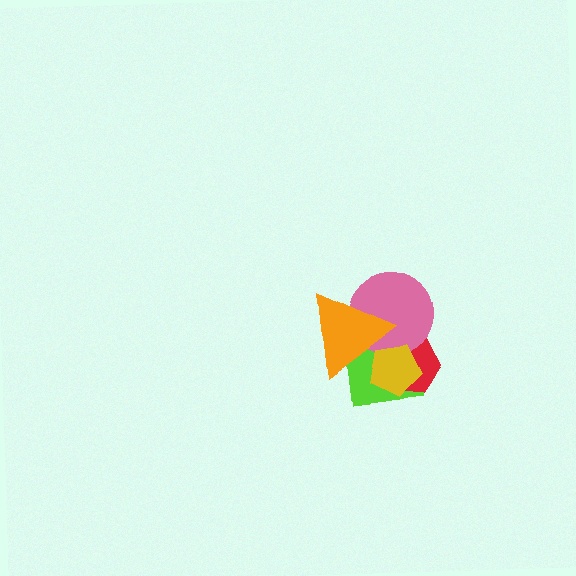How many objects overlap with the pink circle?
4 objects overlap with the pink circle.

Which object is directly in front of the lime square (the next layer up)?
The red hexagon is directly in front of the lime square.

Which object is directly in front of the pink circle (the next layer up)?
The yellow pentagon is directly in front of the pink circle.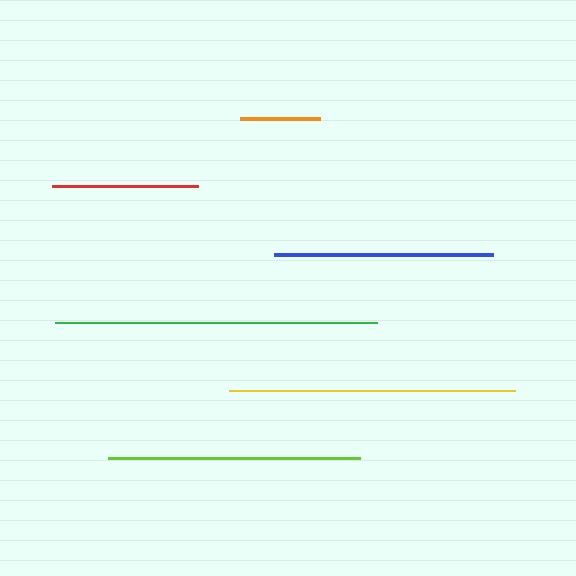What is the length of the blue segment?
The blue segment is approximately 219 pixels long.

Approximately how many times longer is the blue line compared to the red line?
The blue line is approximately 1.5 times the length of the red line.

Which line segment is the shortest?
The orange line is the shortest at approximately 81 pixels.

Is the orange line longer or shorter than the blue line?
The blue line is longer than the orange line.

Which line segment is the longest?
The green line is the longest at approximately 322 pixels.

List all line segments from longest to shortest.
From longest to shortest: green, yellow, lime, blue, red, orange.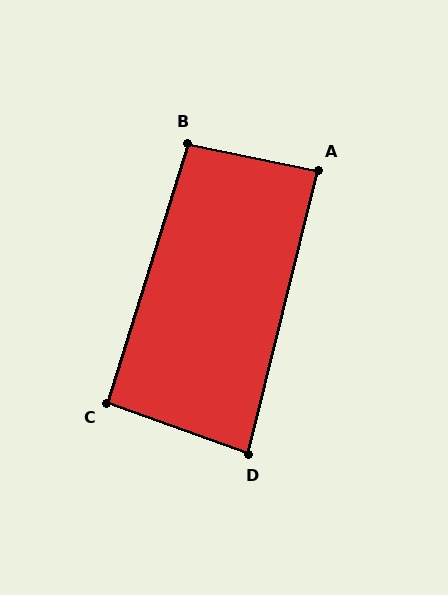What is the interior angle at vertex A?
Approximately 88 degrees (approximately right).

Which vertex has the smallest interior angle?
D, at approximately 84 degrees.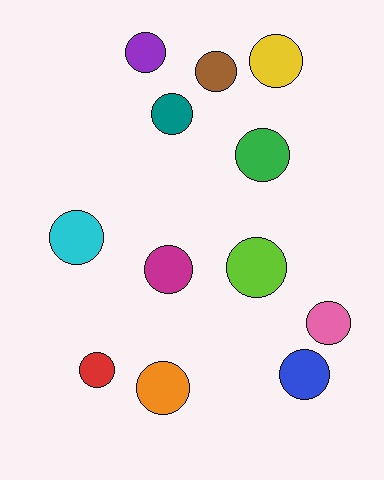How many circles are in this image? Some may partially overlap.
There are 12 circles.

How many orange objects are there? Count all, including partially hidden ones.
There is 1 orange object.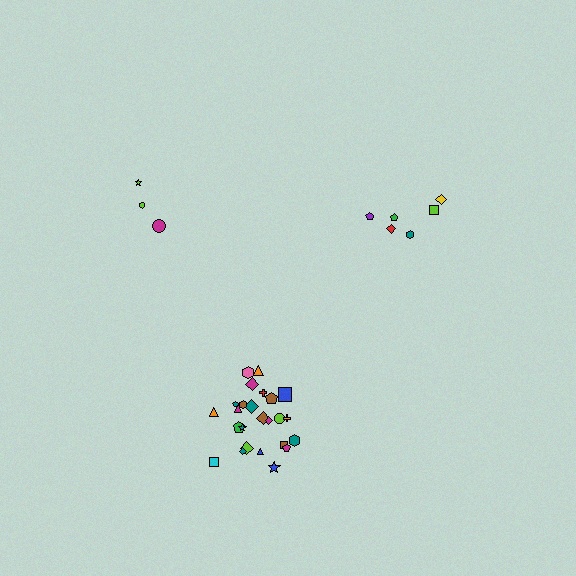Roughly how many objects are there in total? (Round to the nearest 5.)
Roughly 35 objects in total.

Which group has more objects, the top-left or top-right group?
The top-right group.